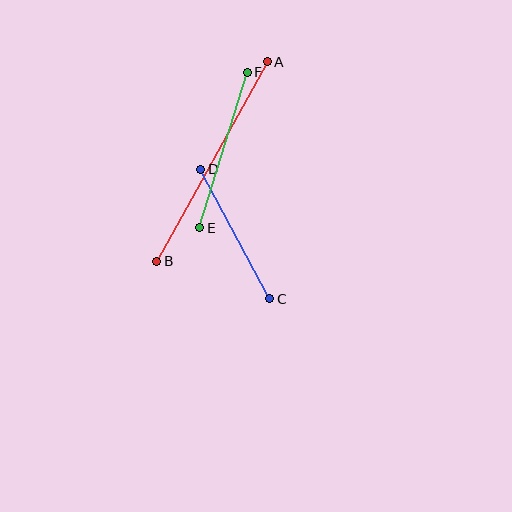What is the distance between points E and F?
The distance is approximately 163 pixels.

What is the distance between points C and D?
The distance is approximately 147 pixels.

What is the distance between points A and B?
The distance is approximately 228 pixels.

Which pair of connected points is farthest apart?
Points A and B are farthest apart.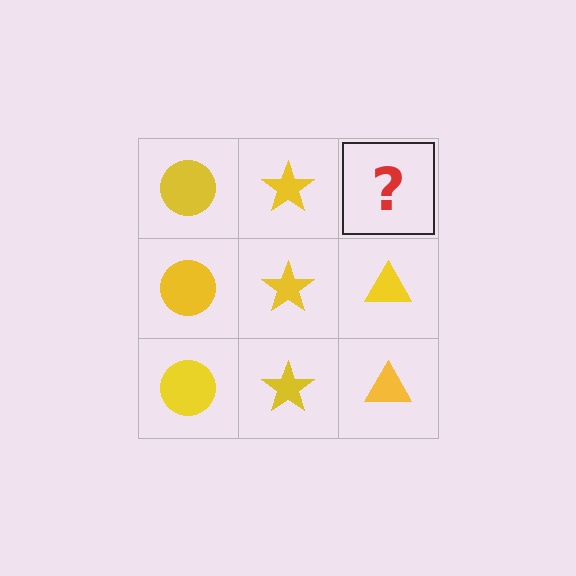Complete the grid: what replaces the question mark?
The question mark should be replaced with a yellow triangle.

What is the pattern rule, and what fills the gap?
The rule is that each column has a consistent shape. The gap should be filled with a yellow triangle.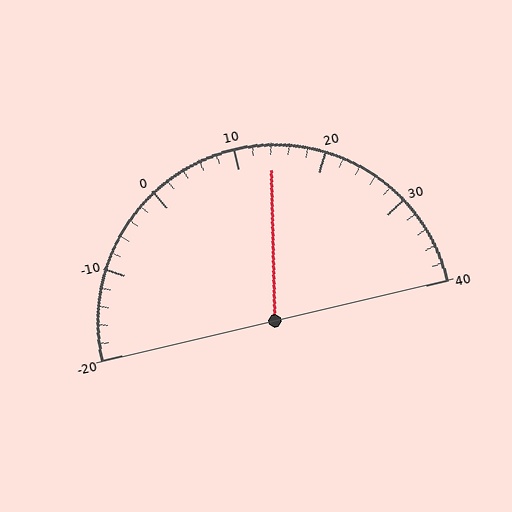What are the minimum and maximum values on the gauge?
The gauge ranges from -20 to 40.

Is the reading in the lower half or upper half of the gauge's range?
The reading is in the upper half of the range (-20 to 40).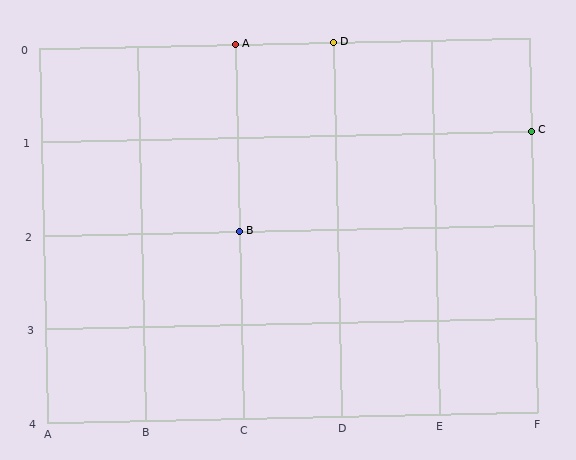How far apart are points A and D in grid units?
Points A and D are 1 column apart.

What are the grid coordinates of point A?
Point A is at grid coordinates (C, 0).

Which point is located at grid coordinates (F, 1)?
Point C is at (F, 1).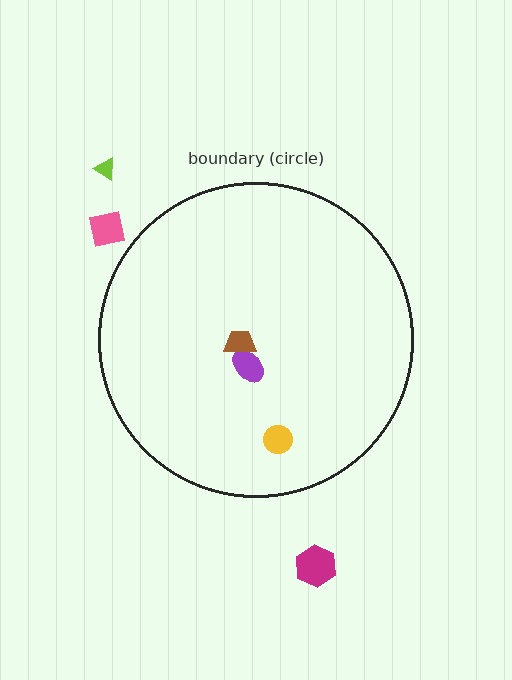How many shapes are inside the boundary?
3 inside, 3 outside.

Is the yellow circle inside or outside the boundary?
Inside.